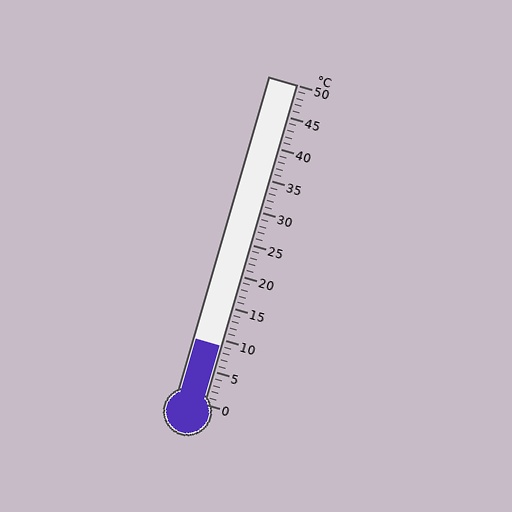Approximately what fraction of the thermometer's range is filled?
The thermometer is filled to approximately 20% of its range.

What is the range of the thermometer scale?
The thermometer scale ranges from 0°C to 50°C.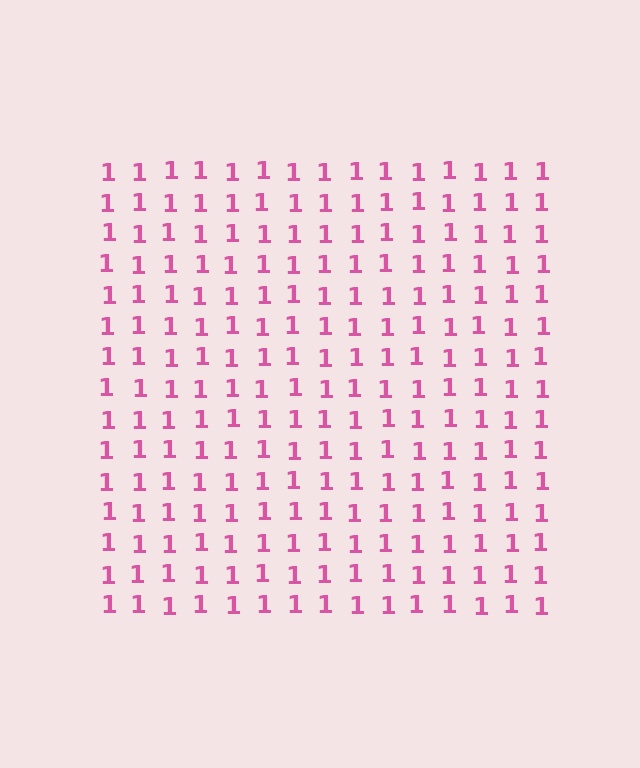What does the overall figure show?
The overall figure shows a square.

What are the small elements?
The small elements are digit 1's.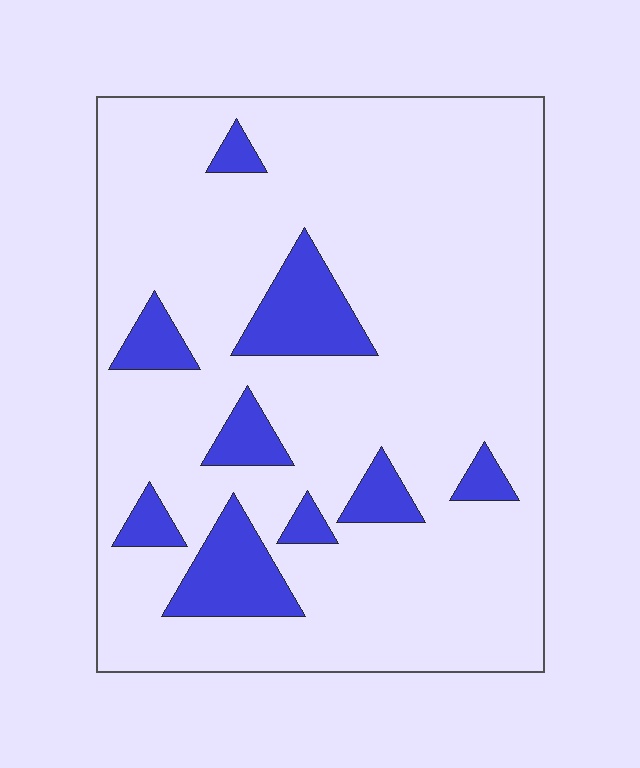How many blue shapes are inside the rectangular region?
9.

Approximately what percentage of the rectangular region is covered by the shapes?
Approximately 15%.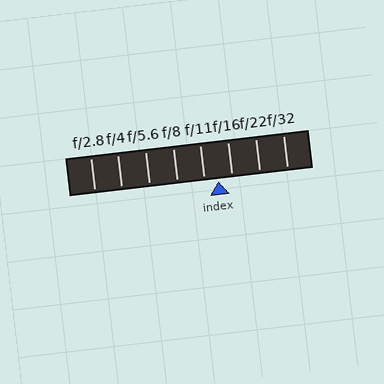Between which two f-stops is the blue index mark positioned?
The index mark is between f/11 and f/16.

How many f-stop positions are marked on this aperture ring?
There are 8 f-stop positions marked.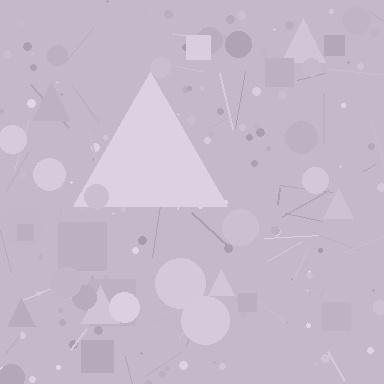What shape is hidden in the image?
A triangle is hidden in the image.